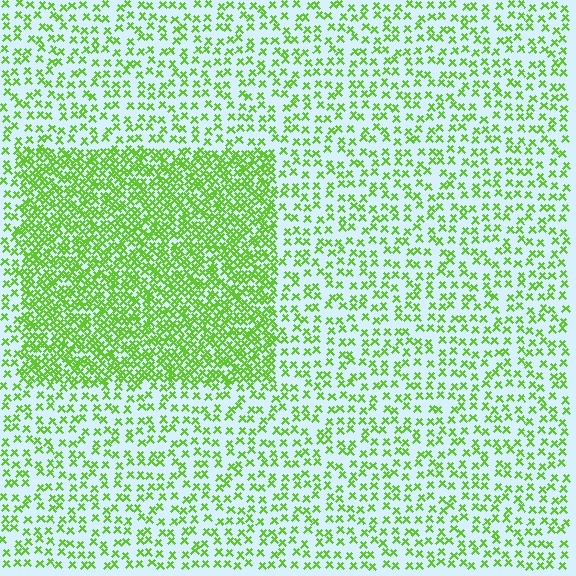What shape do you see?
I see a rectangle.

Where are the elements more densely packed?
The elements are more densely packed inside the rectangle boundary.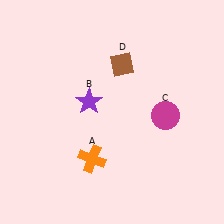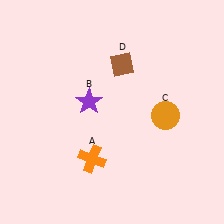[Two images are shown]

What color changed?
The circle (C) changed from magenta in Image 1 to orange in Image 2.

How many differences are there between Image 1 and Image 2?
There is 1 difference between the two images.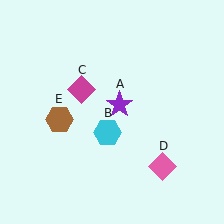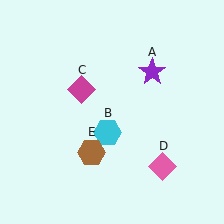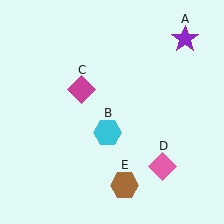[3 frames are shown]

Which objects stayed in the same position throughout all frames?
Cyan hexagon (object B) and magenta diamond (object C) and pink diamond (object D) remained stationary.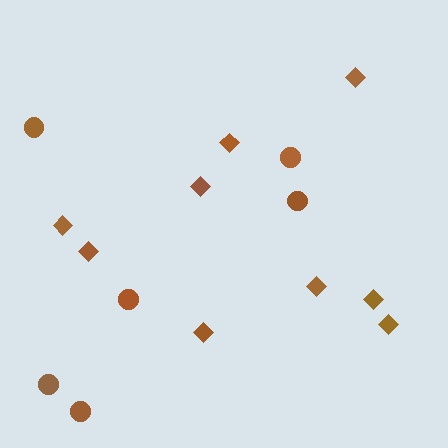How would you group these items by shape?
There are 2 groups: one group of circles (6) and one group of diamonds (9).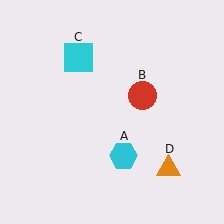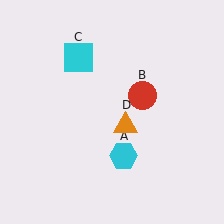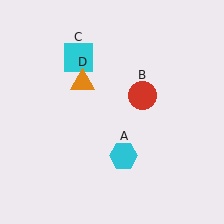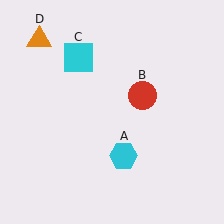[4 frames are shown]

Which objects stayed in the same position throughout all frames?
Cyan hexagon (object A) and red circle (object B) and cyan square (object C) remained stationary.